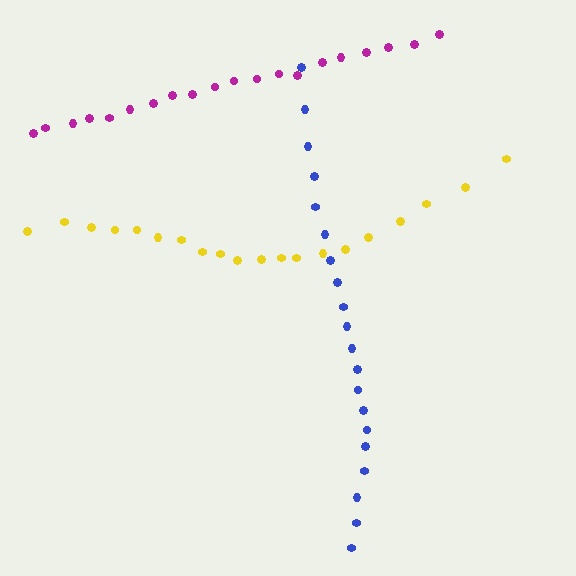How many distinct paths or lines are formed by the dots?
There are 3 distinct paths.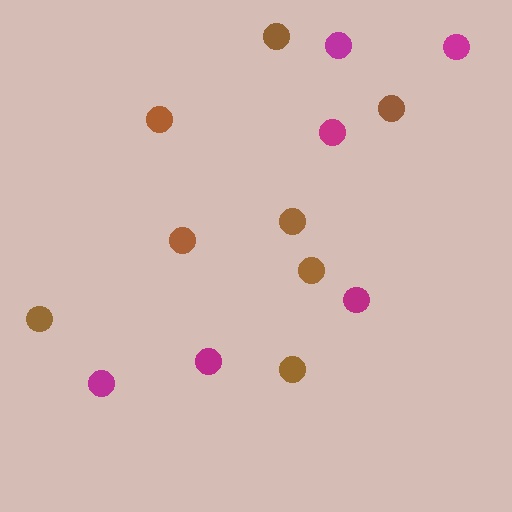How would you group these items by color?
There are 2 groups: one group of magenta circles (6) and one group of brown circles (8).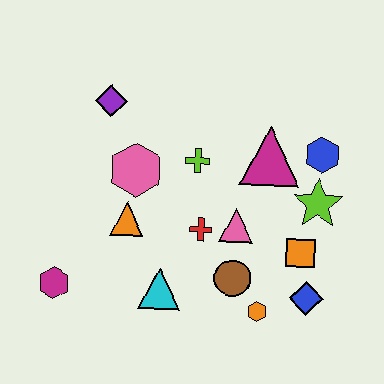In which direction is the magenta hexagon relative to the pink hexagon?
The magenta hexagon is below the pink hexagon.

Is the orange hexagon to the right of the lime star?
No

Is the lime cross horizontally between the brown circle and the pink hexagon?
Yes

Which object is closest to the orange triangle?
The pink hexagon is closest to the orange triangle.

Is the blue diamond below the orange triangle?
Yes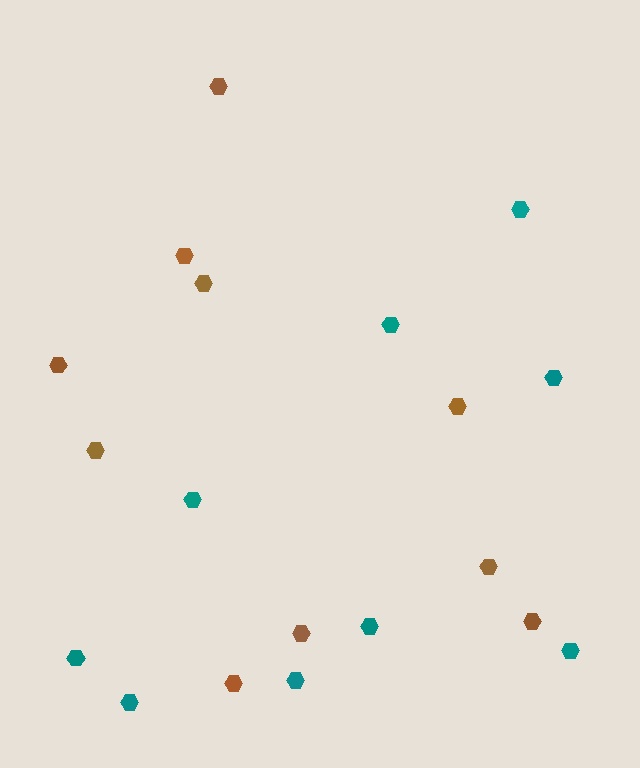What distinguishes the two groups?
There are 2 groups: one group of brown hexagons (10) and one group of teal hexagons (9).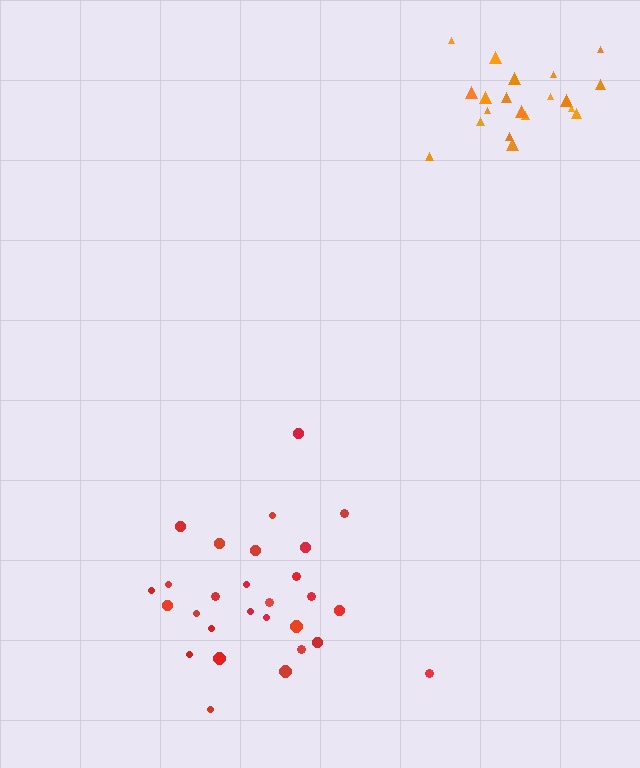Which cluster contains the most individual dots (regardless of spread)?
Red (28).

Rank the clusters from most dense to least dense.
orange, red.